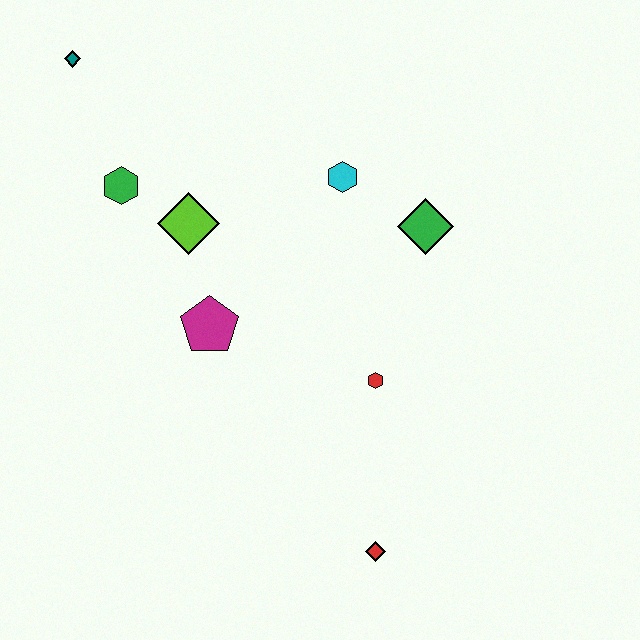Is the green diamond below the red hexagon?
No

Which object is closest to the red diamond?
The red hexagon is closest to the red diamond.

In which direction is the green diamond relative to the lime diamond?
The green diamond is to the right of the lime diamond.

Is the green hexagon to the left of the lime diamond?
Yes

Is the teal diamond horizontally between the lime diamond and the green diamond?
No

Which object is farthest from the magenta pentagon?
The teal diamond is farthest from the magenta pentagon.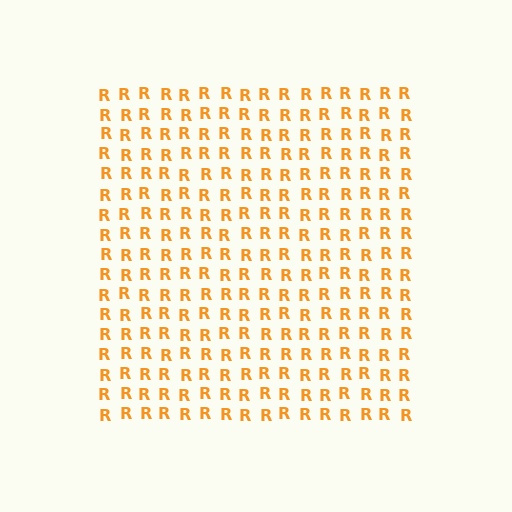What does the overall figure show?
The overall figure shows a square.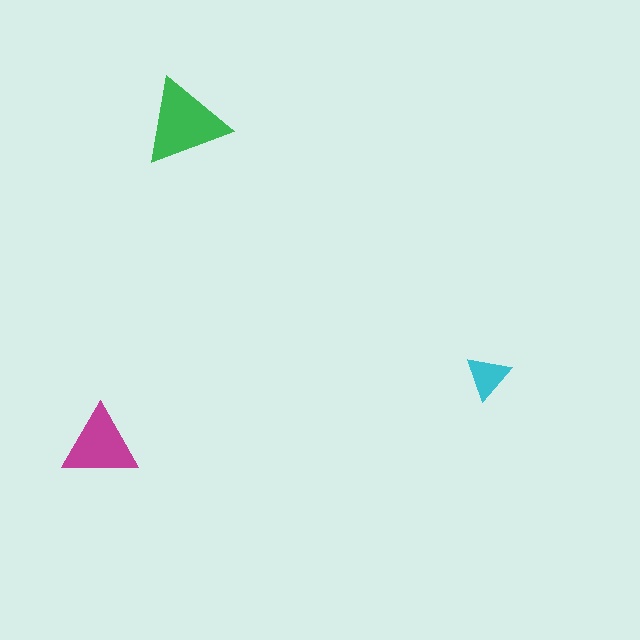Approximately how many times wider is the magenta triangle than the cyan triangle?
About 1.5 times wider.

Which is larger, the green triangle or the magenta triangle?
The green one.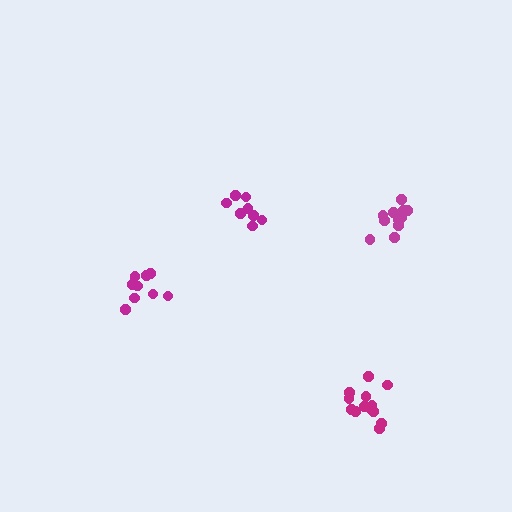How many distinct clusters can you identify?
There are 4 distinct clusters.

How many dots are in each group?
Group 1: 13 dots, Group 2: 11 dots, Group 3: 8 dots, Group 4: 9 dots (41 total).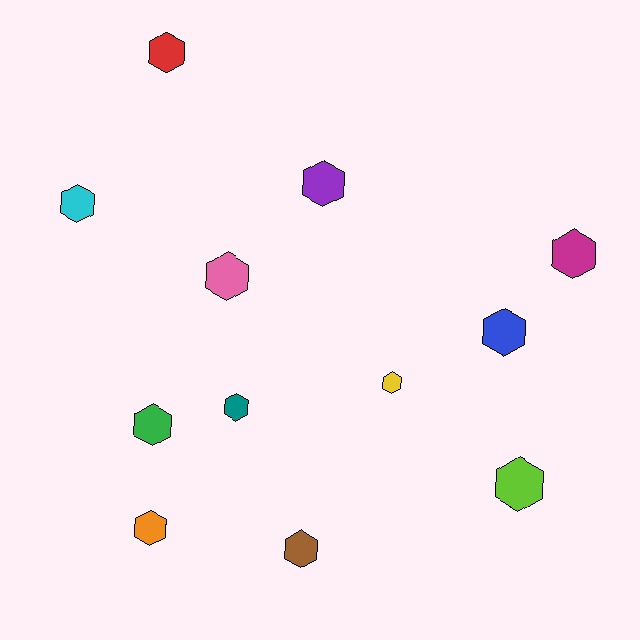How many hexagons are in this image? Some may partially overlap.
There are 12 hexagons.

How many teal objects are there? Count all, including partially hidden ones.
There is 1 teal object.